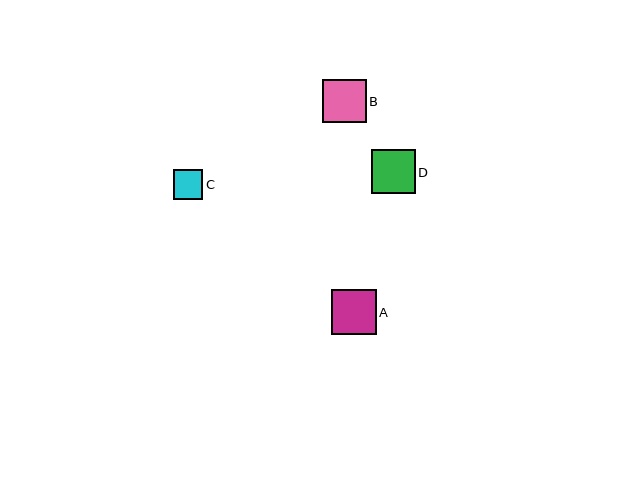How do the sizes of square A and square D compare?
Square A and square D are approximately the same size.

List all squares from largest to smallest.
From largest to smallest: A, D, B, C.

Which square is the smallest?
Square C is the smallest with a size of approximately 29 pixels.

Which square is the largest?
Square A is the largest with a size of approximately 45 pixels.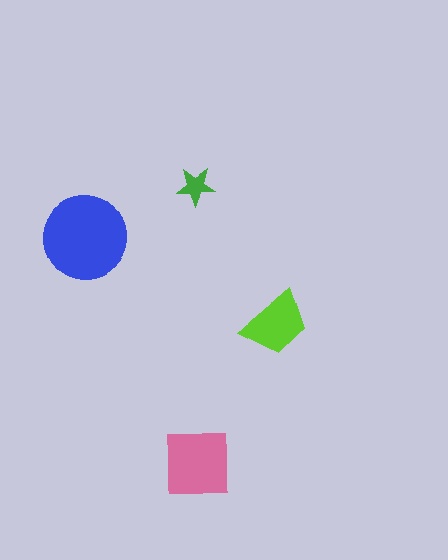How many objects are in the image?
There are 4 objects in the image.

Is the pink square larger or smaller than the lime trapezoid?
Larger.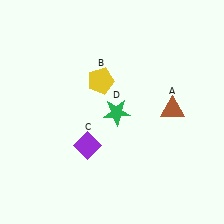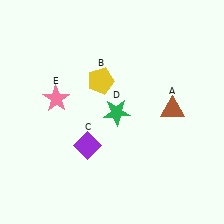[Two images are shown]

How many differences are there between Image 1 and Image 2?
There is 1 difference between the two images.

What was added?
A pink star (E) was added in Image 2.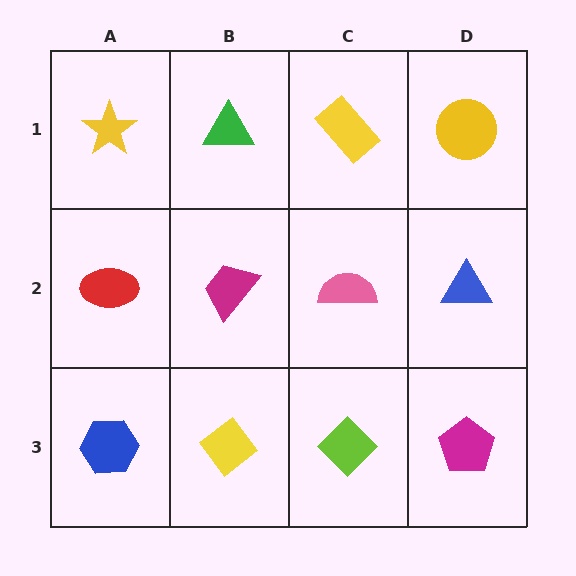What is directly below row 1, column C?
A pink semicircle.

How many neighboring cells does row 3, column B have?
3.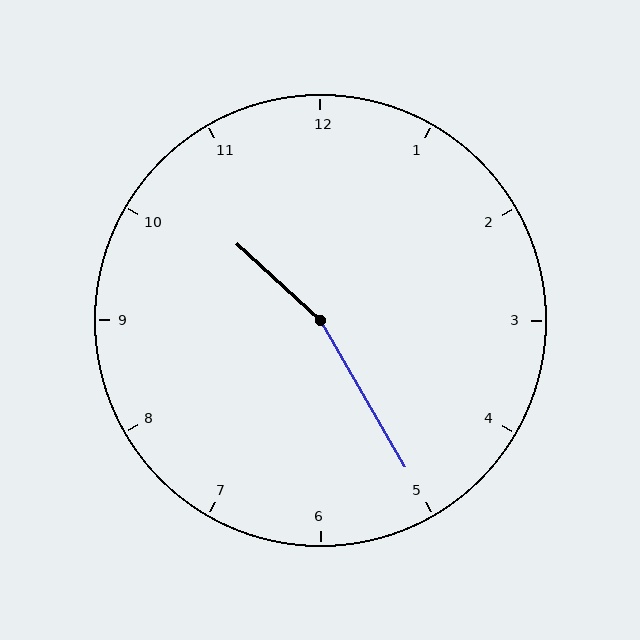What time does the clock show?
10:25.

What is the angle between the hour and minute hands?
Approximately 162 degrees.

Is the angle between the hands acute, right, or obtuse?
It is obtuse.